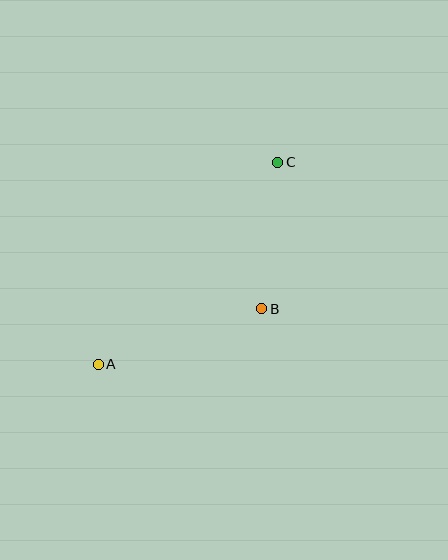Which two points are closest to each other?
Points B and C are closest to each other.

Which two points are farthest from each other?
Points A and C are farthest from each other.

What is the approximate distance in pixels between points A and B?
The distance between A and B is approximately 173 pixels.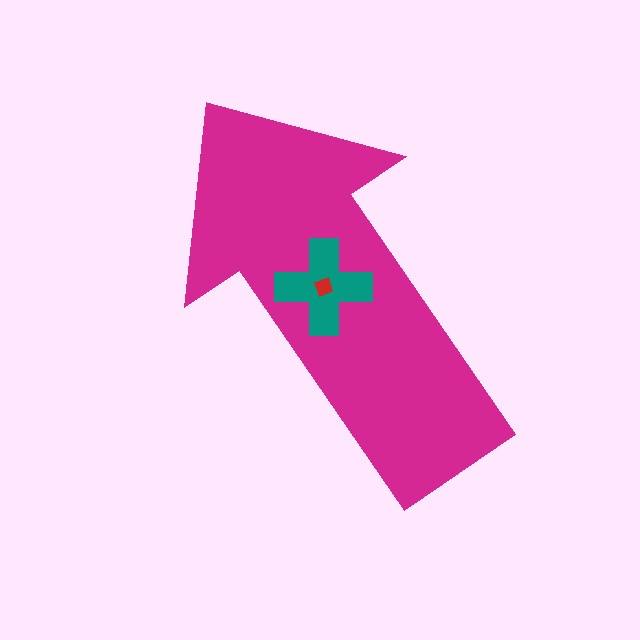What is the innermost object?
The red diamond.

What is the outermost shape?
The magenta arrow.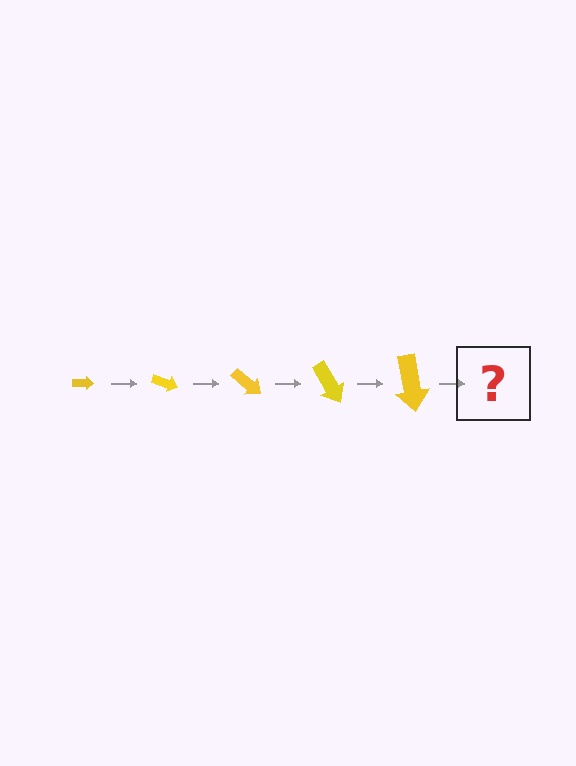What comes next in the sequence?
The next element should be an arrow, larger than the previous one and rotated 100 degrees from the start.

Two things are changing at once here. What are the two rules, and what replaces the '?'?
The two rules are that the arrow grows larger each step and it rotates 20 degrees each step. The '?' should be an arrow, larger than the previous one and rotated 100 degrees from the start.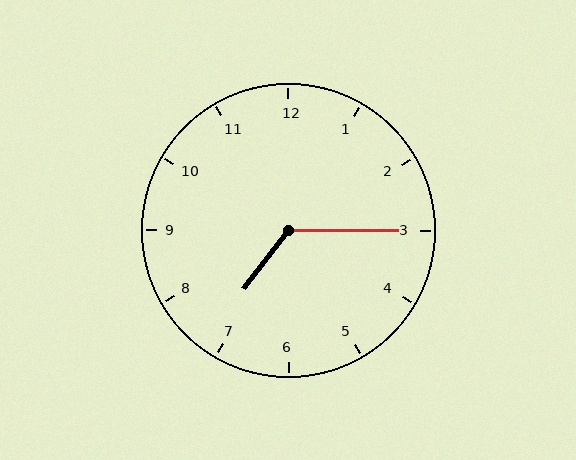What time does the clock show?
7:15.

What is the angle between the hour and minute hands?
Approximately 128 degrees.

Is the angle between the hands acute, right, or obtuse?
It is obtuse.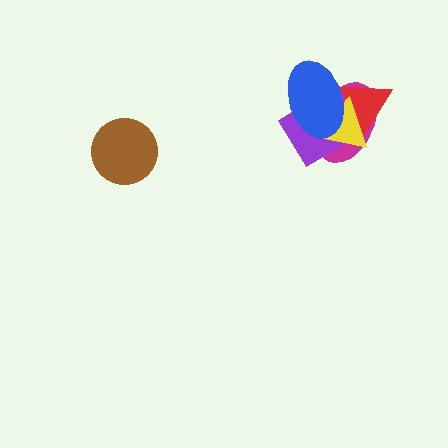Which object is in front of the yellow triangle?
The blue ellipse is in front of the yellow triangle.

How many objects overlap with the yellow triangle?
4 objects overlap with the yellow triangle.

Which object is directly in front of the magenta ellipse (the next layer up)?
The red triangle is directly in front of the magenta ellipse.